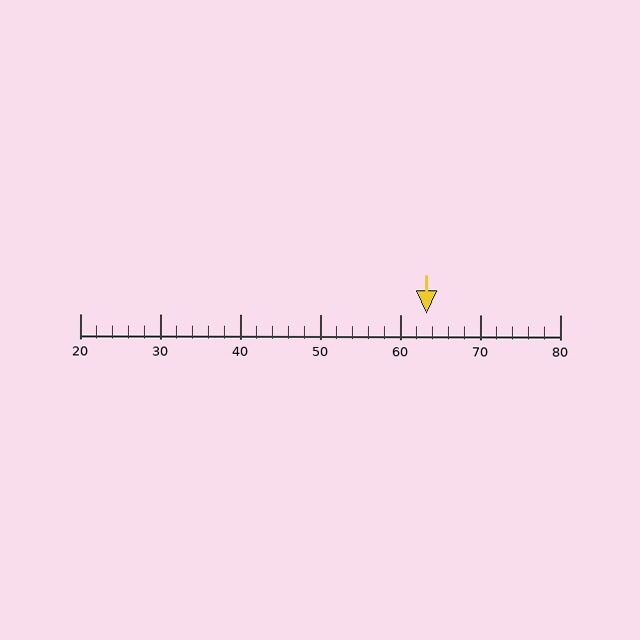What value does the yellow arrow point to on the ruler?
The yellow arrow points to approximately 63.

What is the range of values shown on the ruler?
The ruler shows values from 20 to 80.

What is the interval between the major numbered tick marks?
The major tick marks are spaced 10 units apart.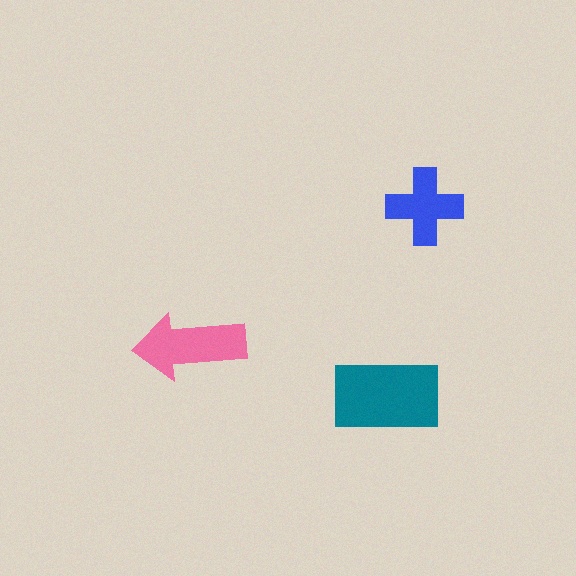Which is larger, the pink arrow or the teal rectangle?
The teal rectangle.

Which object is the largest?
The teal rectangle.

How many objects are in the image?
There are 3 objects in the image.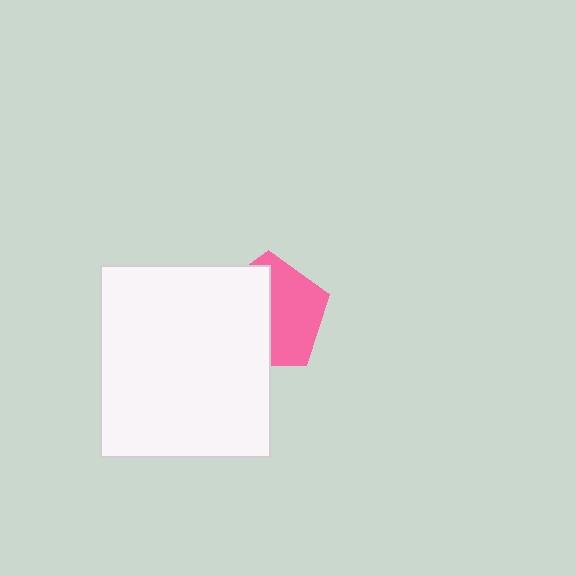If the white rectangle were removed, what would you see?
You would see the complete pink pentagon.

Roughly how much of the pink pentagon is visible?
About half of it is visible (roughly 49%).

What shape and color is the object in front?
The object in front is a white rectangle.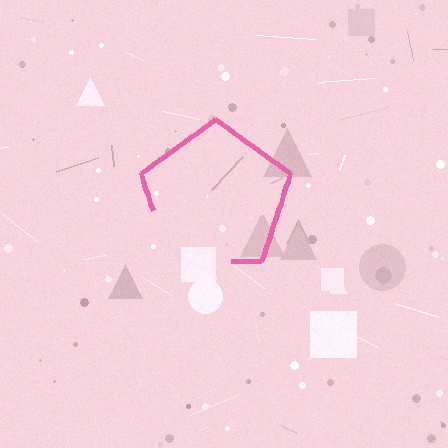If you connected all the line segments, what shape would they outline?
They would outline a pentagon.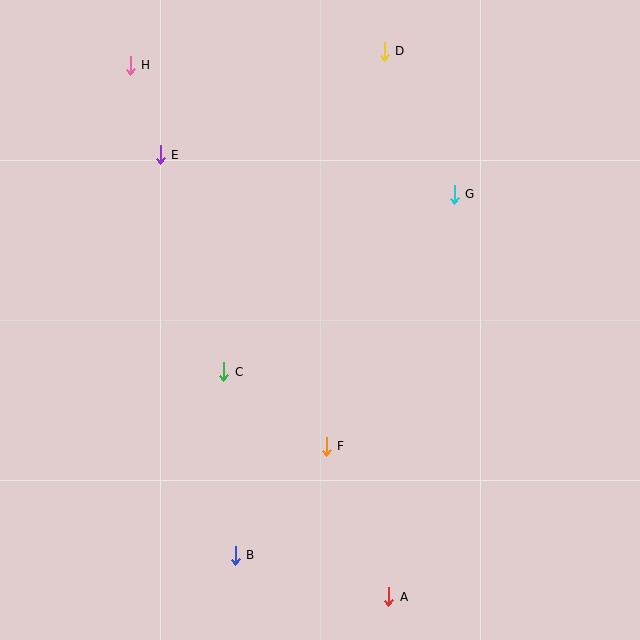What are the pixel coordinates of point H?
Point H is at (130, 65).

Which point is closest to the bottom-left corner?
Point B is closest to the bottom-left corner.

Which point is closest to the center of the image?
Point C at (224, 372) is closest to the center.